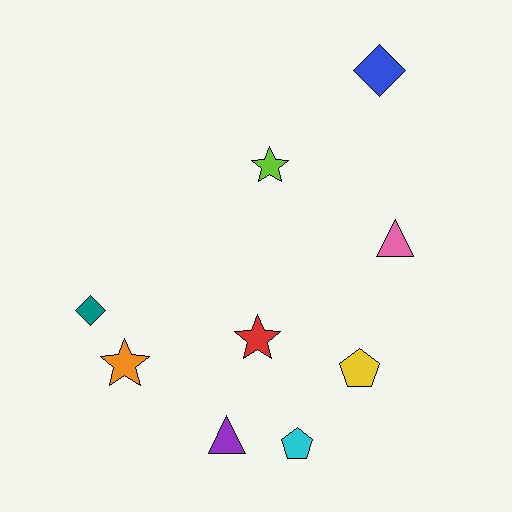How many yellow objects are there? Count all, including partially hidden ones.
There is 1 yellow object.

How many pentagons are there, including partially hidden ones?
There are 2 pentagons.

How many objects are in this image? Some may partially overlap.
There are 9 objects.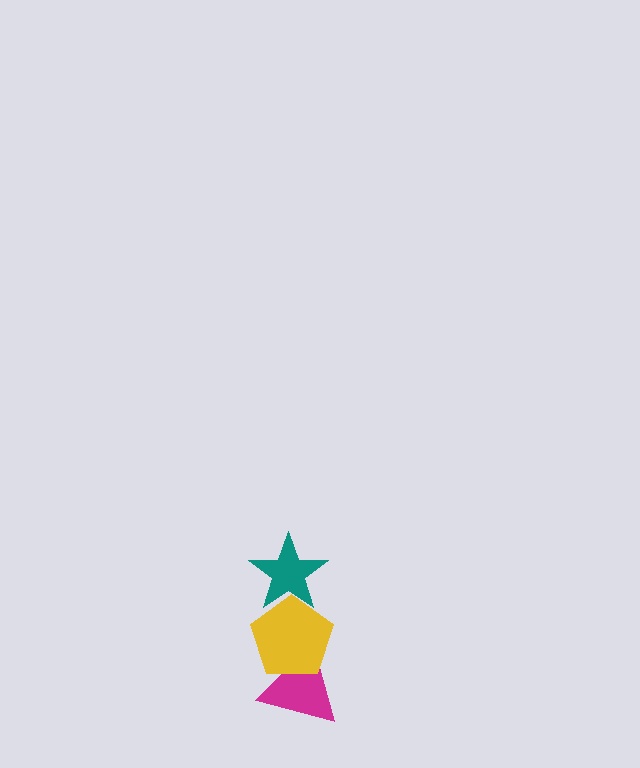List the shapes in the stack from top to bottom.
From top to bottom: the teal star, the yellow pentagon, the magenta triangle.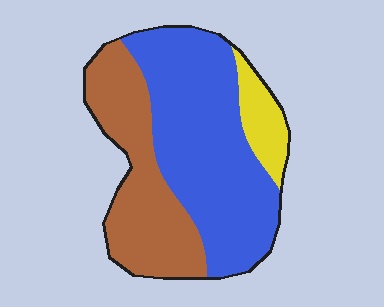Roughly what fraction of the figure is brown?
Brown takes up between a third and a half of the figure.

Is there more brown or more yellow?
Brown.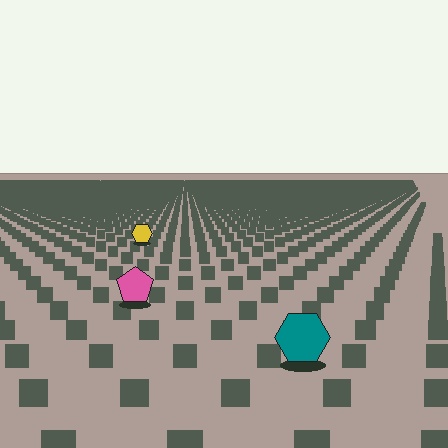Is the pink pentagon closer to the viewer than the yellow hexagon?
Yes. The pink pentagon is closer — you can tell from the texture gradient: the ground texture is coarser near it.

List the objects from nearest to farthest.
From nearest to farthest: the teal hexagon, the pink pentagon, the yellow hexagon.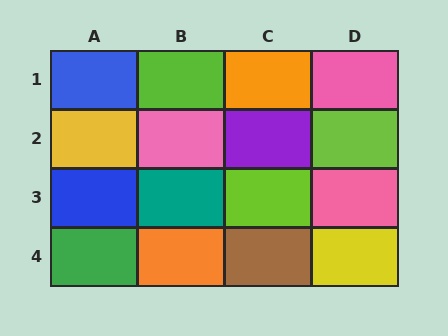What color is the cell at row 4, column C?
Brown.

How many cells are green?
1 cell is green.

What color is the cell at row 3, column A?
Blue.